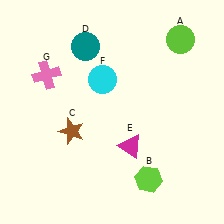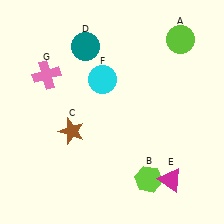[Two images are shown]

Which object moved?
The magenta triangle (E) moved right.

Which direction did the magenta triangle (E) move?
The magenta triangle (E) moved right.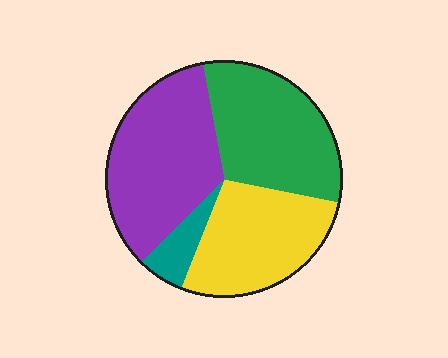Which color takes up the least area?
Teal, at roughly 5%.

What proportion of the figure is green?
Green covers roughly 30% of the figure.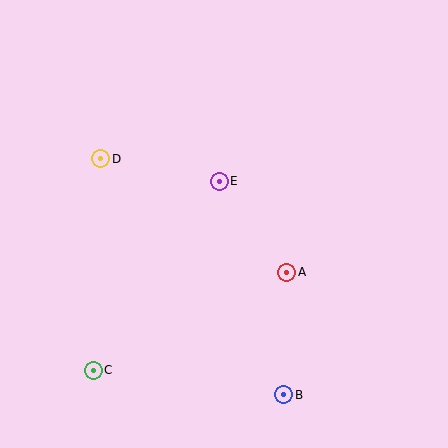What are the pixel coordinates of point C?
Point C is at (93, 370).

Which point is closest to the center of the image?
Point E at (219, 181) is closest to the center.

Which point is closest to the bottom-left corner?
Point C is closest to the bottom-left corner.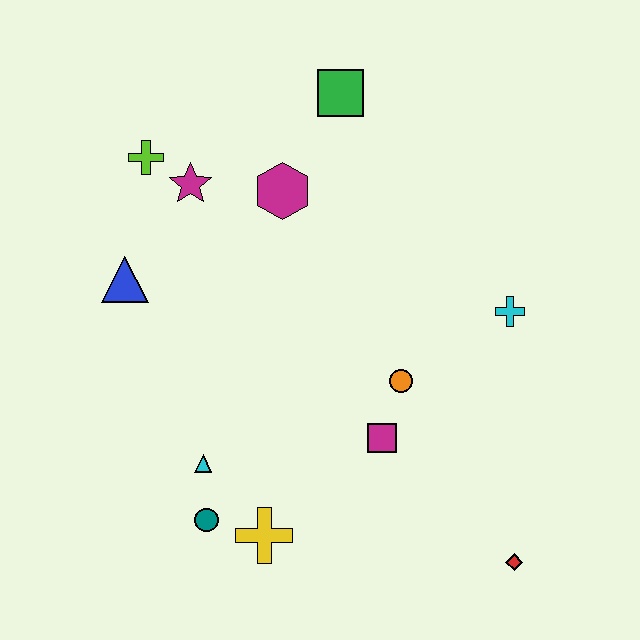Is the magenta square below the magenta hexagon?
Yes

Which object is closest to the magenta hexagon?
The magenta star is closest to the magenta hexagon.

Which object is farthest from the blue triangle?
The red diamond is farthest from the blue triangle.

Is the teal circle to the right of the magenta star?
Yes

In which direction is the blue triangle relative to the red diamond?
The blue triangle is to the left of the red diamond.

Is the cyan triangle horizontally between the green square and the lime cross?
Yes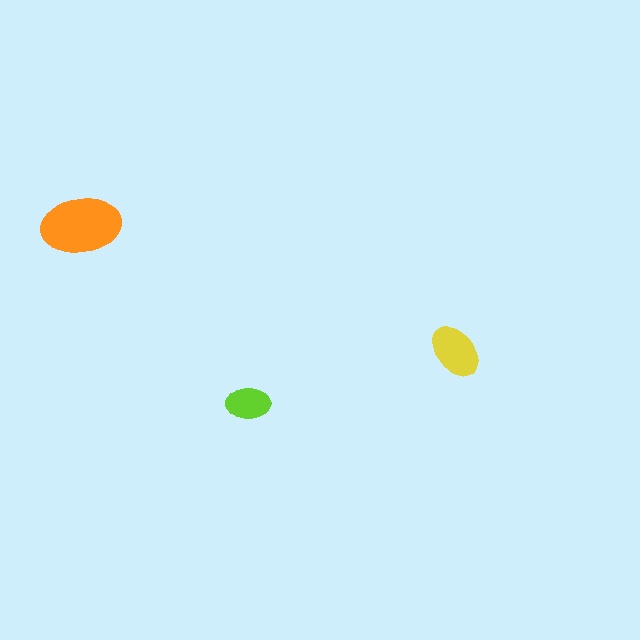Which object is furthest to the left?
The orange ellipse is leftmost.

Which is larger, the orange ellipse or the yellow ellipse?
The orange one.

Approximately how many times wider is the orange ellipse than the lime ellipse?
About 2 times wider.